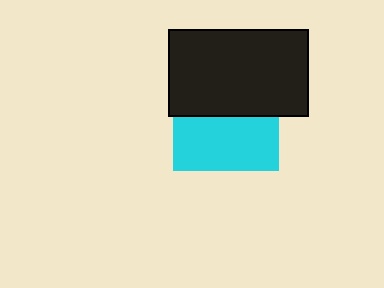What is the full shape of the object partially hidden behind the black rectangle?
The partially hidden object is a cyan square.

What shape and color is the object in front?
The object in front is a black rectangle.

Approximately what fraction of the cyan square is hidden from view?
Roughly 49% of the cyan square is hidden behind the black rectangle.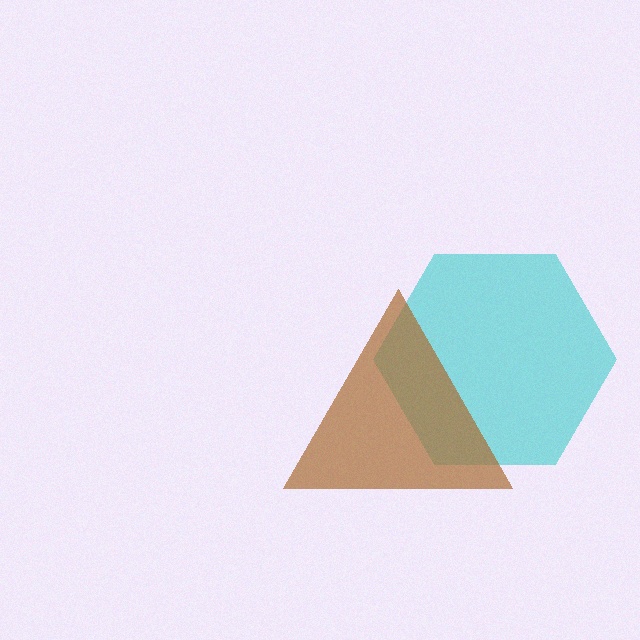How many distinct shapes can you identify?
There are 2 distinct shapes: a cyan hexagon, a brown triangle.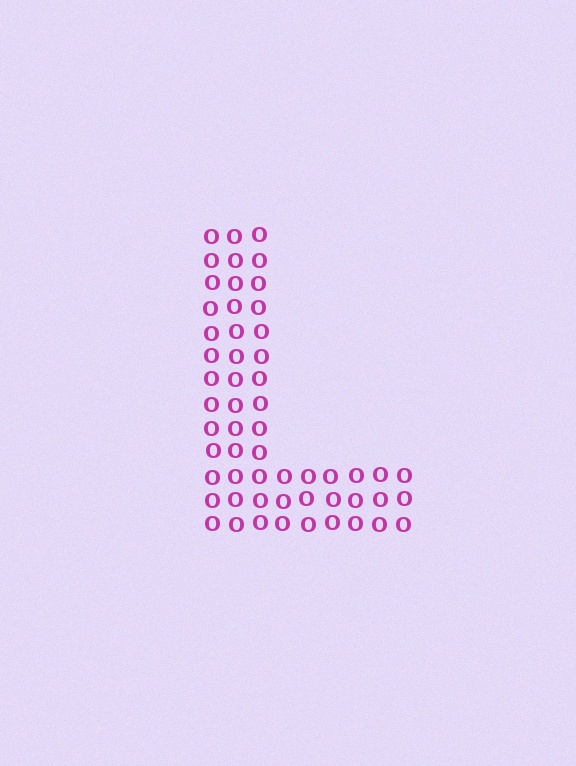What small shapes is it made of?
It is made of small letter O's.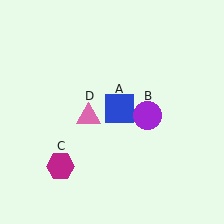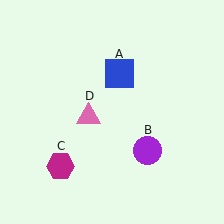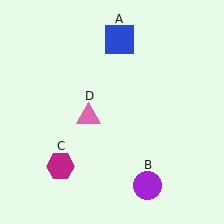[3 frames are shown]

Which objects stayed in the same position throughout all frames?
Magenta hexagon (object C) and pink triangle (object D) remained stationary.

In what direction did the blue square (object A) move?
The blue square (object A) moved up.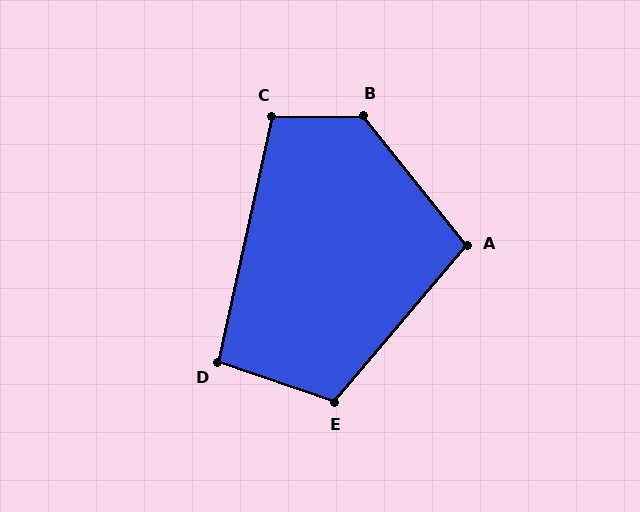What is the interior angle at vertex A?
Approximately 101 degrees (obtuse).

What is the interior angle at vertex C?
Approximately 103 degrees (obtuse).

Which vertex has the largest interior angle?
B, at approximately 127 degrees.